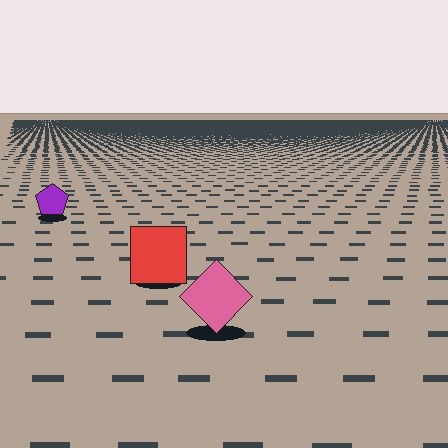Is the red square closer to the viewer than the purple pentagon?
Yes. The red square is closer — you can tell from the texture gradient: the ground texture is coarser near it.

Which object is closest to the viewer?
The pink diamond is closest. The texture marks near it are larger and more spread out.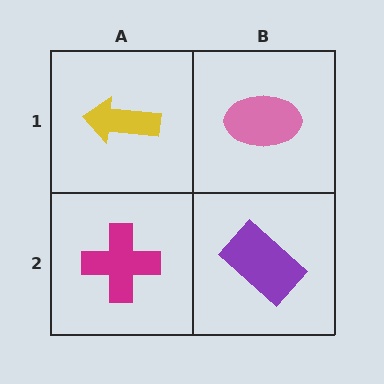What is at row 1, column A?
A yellow arrow.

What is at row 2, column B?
A purple rectangle.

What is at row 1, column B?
A pink ellipse.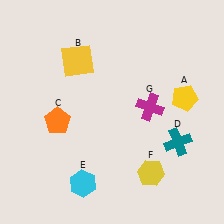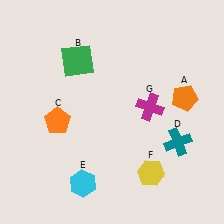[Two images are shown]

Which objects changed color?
A changed from yellow to orange. B changed from yellow to green.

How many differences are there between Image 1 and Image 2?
There are 2 differences between the two images.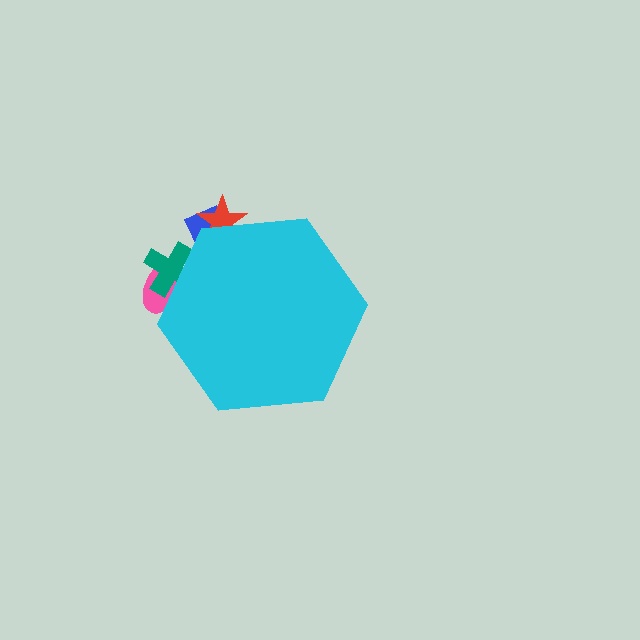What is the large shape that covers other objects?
A cyan hexagon.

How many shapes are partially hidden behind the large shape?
4 shapes are partially hidden.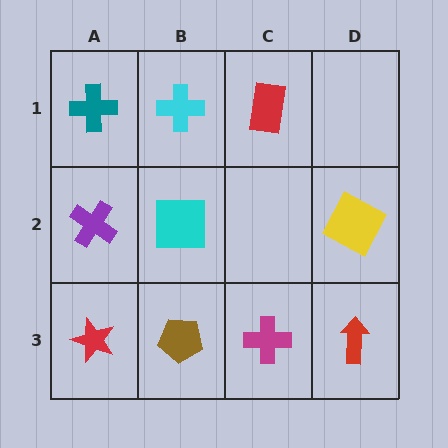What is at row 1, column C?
A red rectangle.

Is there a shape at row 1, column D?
No, that cell is empty.